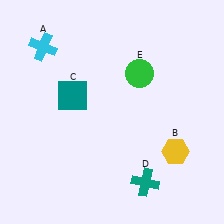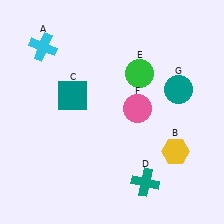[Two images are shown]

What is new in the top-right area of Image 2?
A pink circle (F) was added in the top-right area of Image 2.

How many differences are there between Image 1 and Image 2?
There are 2 differences between the two images.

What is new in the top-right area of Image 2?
A teal circle (G) was added in the top-right area of Image 2.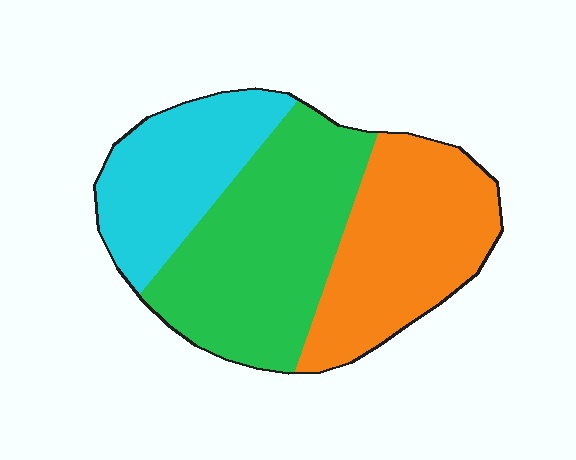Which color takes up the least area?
Cyan, at roughly 25%.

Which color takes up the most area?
Green, at roughly 40%.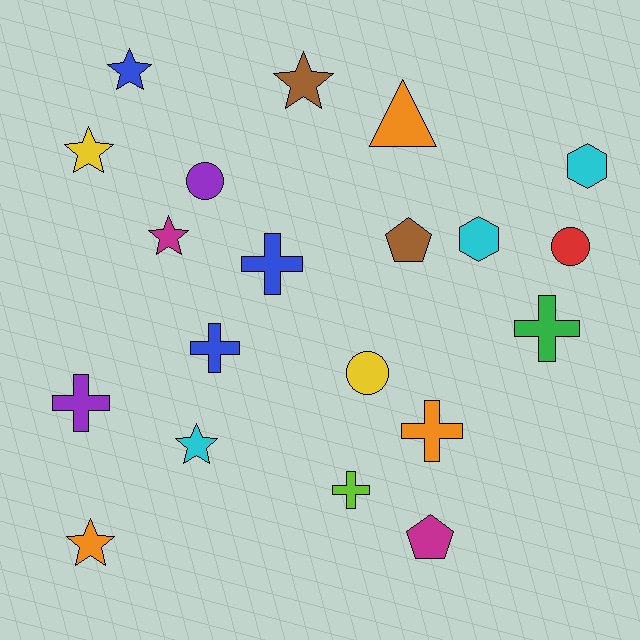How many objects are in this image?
There are 20 objects.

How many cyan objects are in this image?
There are 3 cyan objects.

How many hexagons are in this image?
There are 2 hexagons.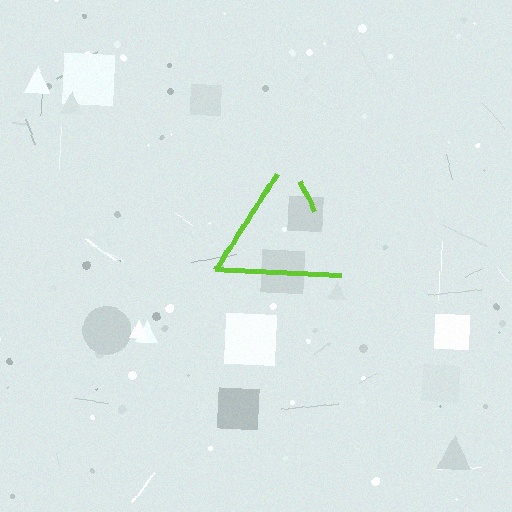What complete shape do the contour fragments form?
The contour fragments form a triangle.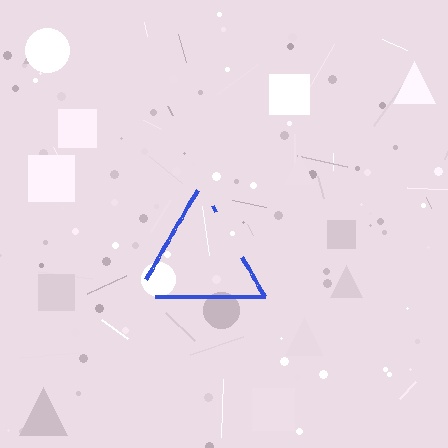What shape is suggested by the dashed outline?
The dashed outline suggests a triangle.